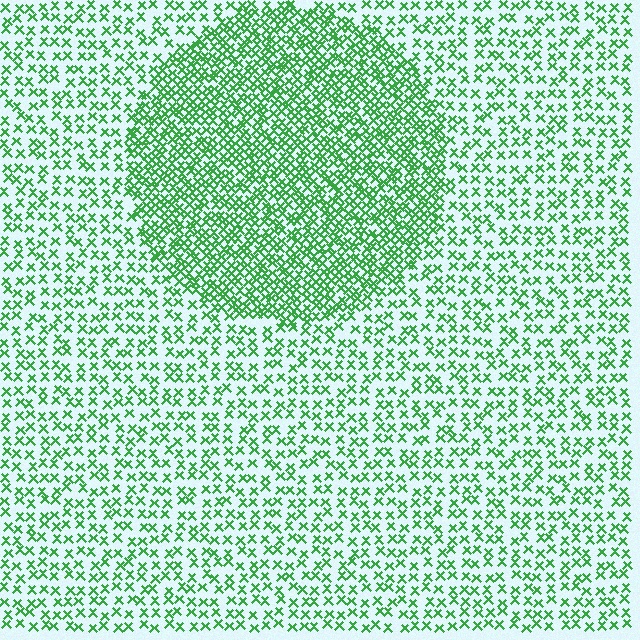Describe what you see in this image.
The image contains small green elements arranged at two different densities. A circle-shaped region is visible where the elements are more densely packed than the surrounding area.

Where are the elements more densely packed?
The elements are more densely packed inside the circle boundary.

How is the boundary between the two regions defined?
The boundary is defined by a change in element density (approximately 2.2x ratio). All elements are the same color, size, and shape.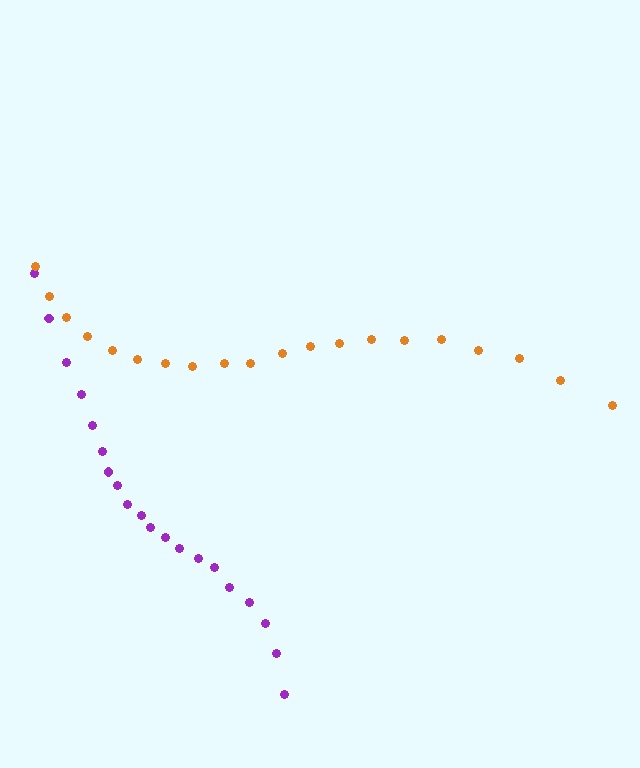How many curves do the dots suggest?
There are 2 distinct paths.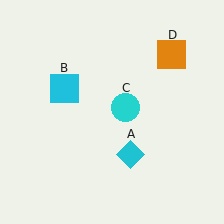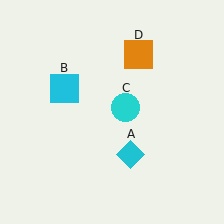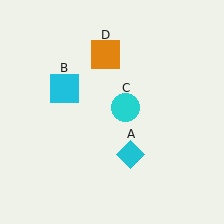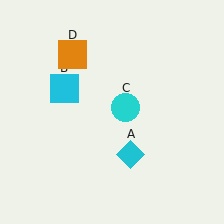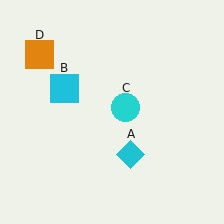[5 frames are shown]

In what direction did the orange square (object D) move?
The orange square (object D) moved left.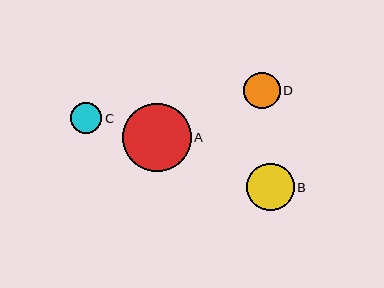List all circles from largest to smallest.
From largest to smallest: A, B, D, C.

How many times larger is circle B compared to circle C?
Circle B is approximately 1.5 times the size of circle C.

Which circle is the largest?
Circle A is the largest with a size of approximately 69 pixels.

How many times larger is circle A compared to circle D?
Circle A is approximately 1.9 times the size of circle D.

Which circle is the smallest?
Circle C is the smallest with a size of approximately 31 pixels.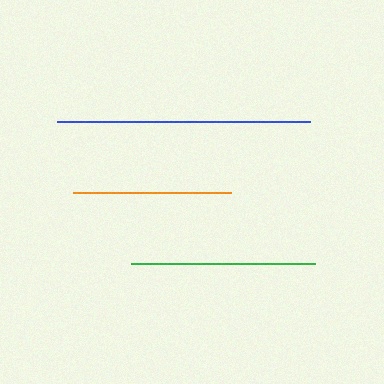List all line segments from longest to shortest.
From longest to shortest: blue, green, orange.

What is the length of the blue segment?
The blue segment is approximately 253 pixels long.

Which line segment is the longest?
The blue line is the longest at approximately 253 pixels.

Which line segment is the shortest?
The orange line is the shortest at approximately 157 pixels.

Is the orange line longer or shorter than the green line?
The green line is longer than the orange line.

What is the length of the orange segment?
The orange segment is approximately 157 pixels long.